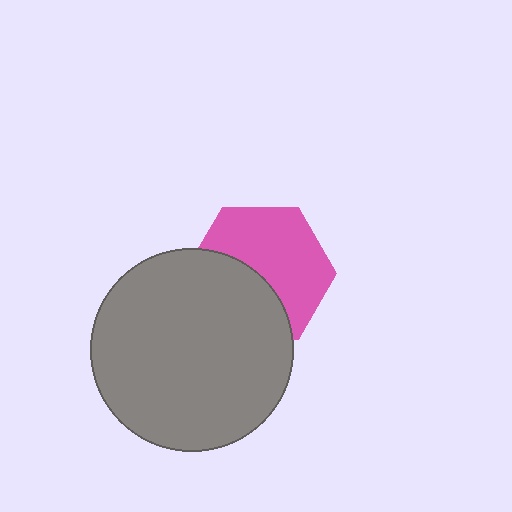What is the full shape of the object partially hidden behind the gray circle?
The partially hidden object is a pink hexagon.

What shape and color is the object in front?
The object in front is a gray circle.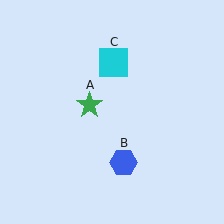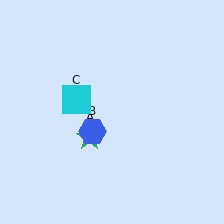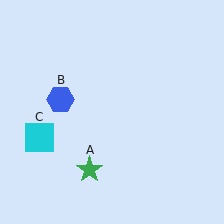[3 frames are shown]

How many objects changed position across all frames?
3 objects changed position: green star (object A), blue hexagon (object B), cyan square (object C).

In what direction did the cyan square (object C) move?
The cyan square (object C) moved down and to the left.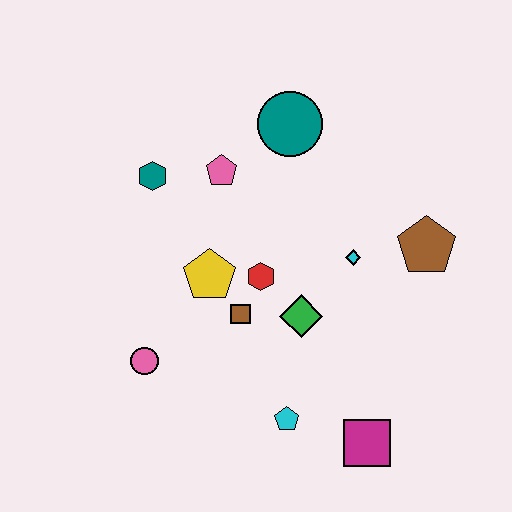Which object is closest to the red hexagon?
The brown square is closest to the red hexagon.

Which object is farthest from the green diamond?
The teal hexagon is farthest from the green diamond.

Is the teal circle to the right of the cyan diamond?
No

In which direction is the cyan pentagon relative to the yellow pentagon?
The cyan pentagon is below the yellow pentagon.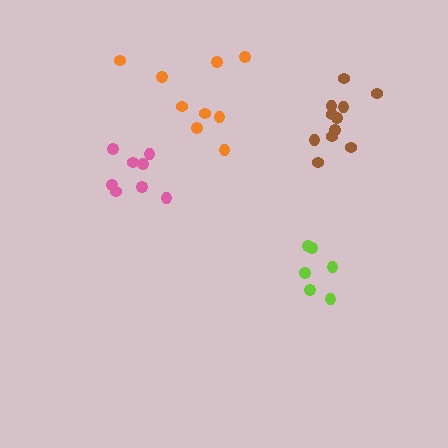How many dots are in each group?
Group 1: 8 dots, Group 2: 11 dots, Group 3: 9 dots, Group 4: 6 dots (34 total).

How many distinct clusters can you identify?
There are 4 distinct clusters.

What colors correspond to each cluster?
The clusters are colored: pink, brown, orange, lime.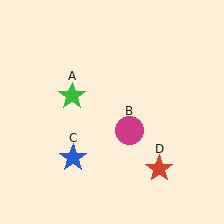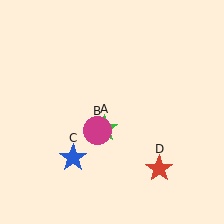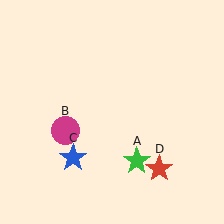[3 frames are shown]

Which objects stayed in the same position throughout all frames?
Blue star (object C) and red star (object D) remained stationary.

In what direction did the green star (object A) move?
The green star (object A) moved down and to the right.